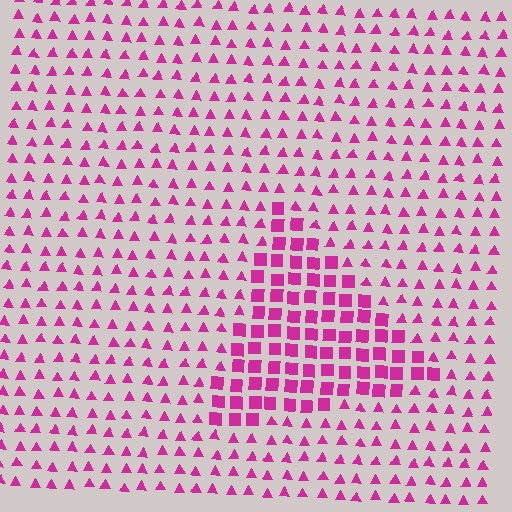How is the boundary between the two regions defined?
The boundary is defined by a change in element shape: squares inside vs. triangles outside. All elements share the same color and spacing.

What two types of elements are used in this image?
The image uses squares inside the triangle region and triangles outside it.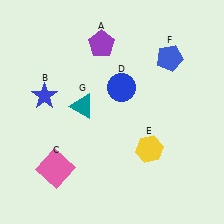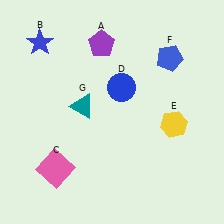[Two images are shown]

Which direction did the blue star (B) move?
The blue star (B) moved up.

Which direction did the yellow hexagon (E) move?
The yellow hexagon (E) moved right.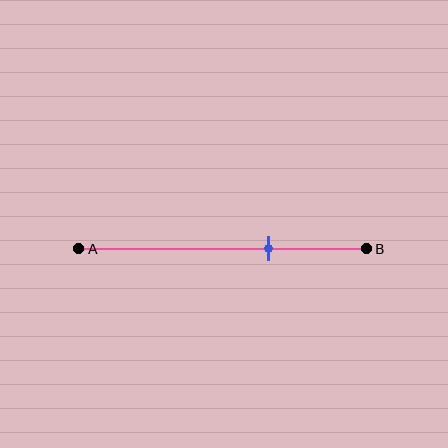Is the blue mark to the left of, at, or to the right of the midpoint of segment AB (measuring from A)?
The blue mark is to the right of the midpoint of segment AB.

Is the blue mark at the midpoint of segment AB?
No, the mark is at about 65% from A, not at the 50% midpoint.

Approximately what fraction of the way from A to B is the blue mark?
The blue mark is approximately 65% of the way from A to B.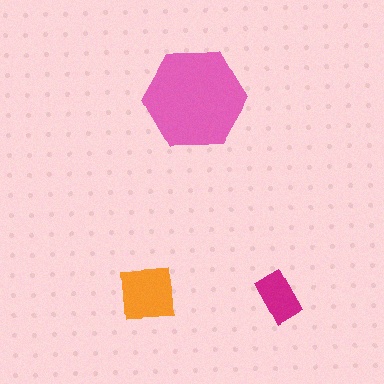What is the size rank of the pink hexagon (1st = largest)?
1st.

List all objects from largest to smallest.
The pink hexagon, the orange square, the magenta rectangle.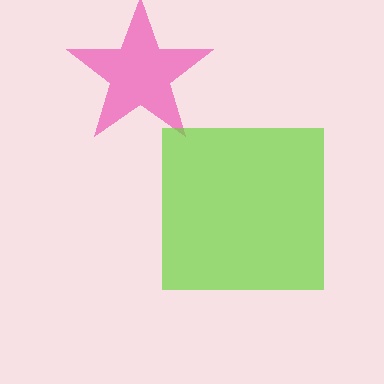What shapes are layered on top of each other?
The layered shapes are: a pink star, a lime square.